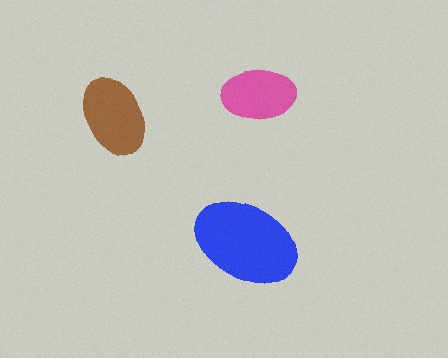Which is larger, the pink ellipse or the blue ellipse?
The blue one.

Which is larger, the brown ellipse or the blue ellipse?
The blue one.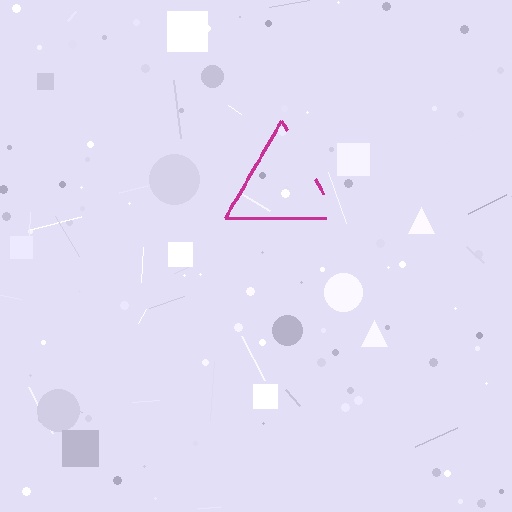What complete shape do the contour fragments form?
The contour fragments form a triangle.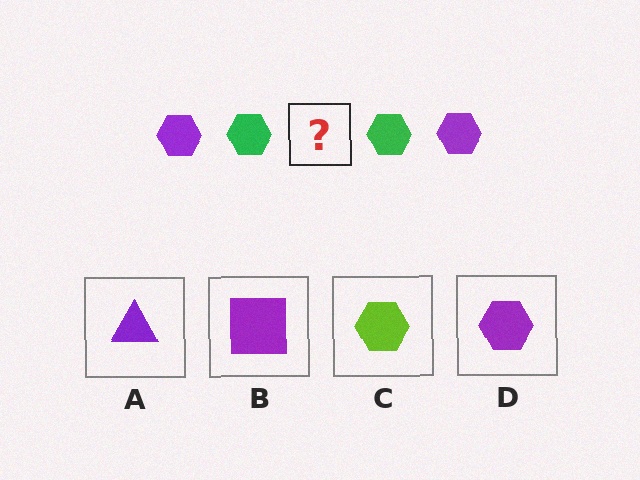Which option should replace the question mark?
Option D.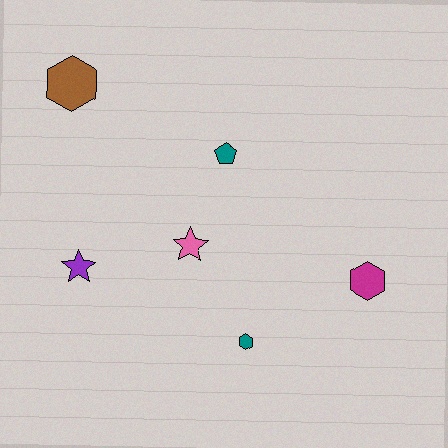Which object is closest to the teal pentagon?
The pink star is closest to the teal pentagon.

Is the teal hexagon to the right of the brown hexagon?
Yes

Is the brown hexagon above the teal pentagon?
Yes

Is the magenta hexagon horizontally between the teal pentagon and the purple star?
No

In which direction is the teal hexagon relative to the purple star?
The teal hexagon is to the right of the purple star.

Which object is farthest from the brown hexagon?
The magenta hexagon is farthest from the brown hexagon.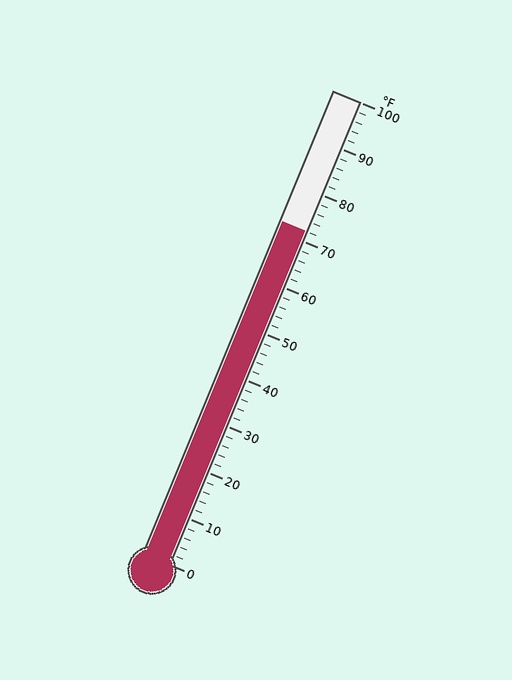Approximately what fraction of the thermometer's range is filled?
The thermometer is filled to approximately 70% of its range.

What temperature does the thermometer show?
The thermometer shows approximately 72°F.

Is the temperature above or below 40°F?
The temperature is above 40°F.